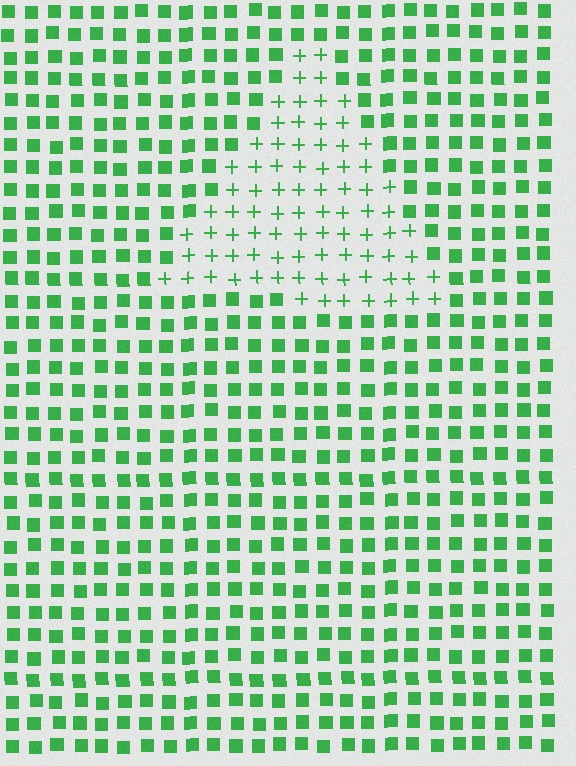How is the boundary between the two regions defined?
The boundary is defined by a change in element shape: plus signs inside vs. squares outside. All elements share the same color and spacing.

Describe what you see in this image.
The image is filled with small green elements arranged in a uniform grid. A triangle-shaped region contains plus signs, while the surrounding area contains squares. The boundary is defined purely by the change in element shape.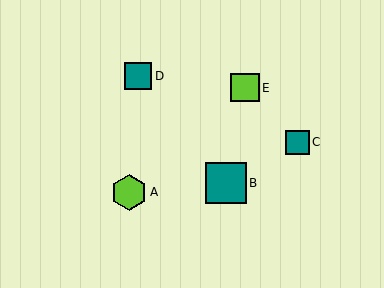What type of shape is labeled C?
Shape C is a teal square.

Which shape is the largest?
The teal square (labeled B) is the largest.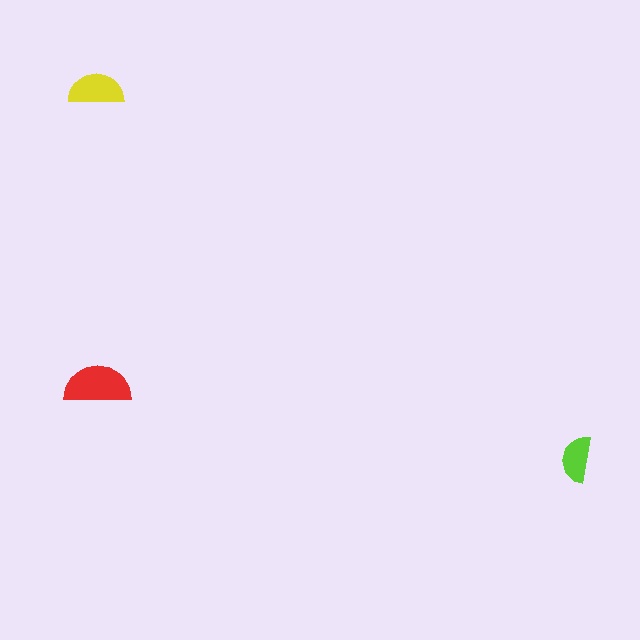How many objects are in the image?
There are 3 objects in the image.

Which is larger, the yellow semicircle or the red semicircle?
The red one.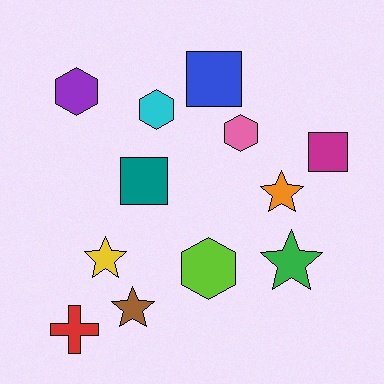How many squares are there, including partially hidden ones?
There are 3 squares.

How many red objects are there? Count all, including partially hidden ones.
There is 1 red object.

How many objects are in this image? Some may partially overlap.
There are 12 objects.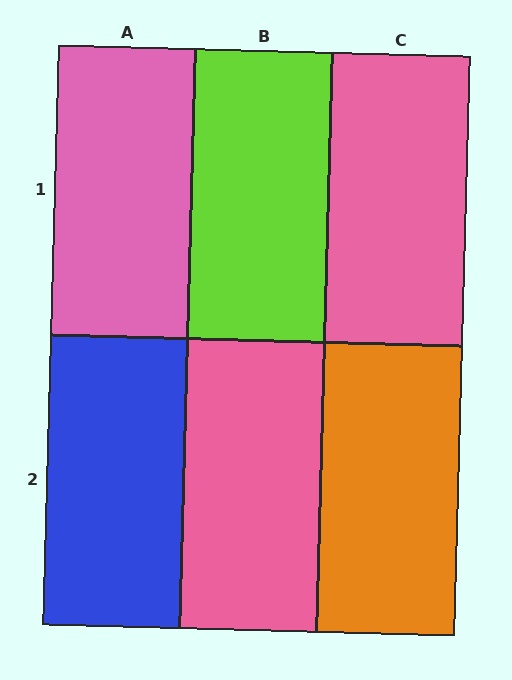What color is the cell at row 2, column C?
Orange.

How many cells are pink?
3 cells are pink.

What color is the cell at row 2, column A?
Blue.